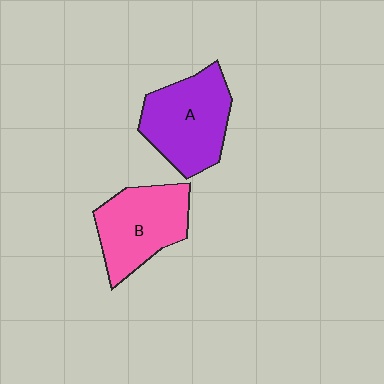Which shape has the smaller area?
Shape B (pink).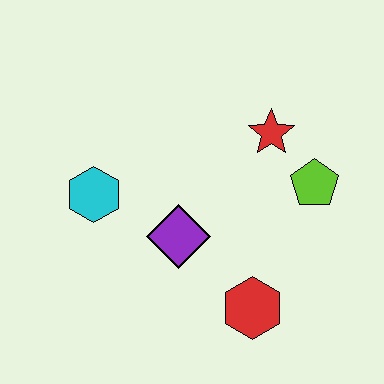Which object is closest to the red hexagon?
The purple diamond is closest to the red hexagon.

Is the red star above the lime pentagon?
Yes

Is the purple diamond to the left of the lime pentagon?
Yes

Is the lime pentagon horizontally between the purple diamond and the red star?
No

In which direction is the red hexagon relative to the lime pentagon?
The red hexagon is below the lime pentagon.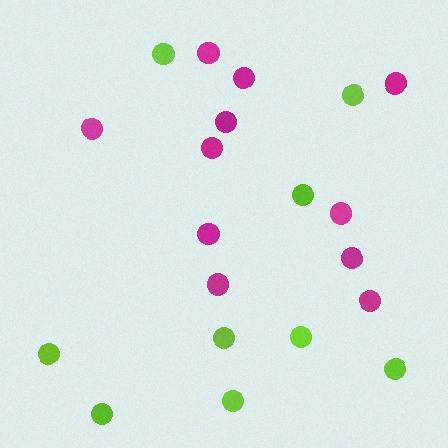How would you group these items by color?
There are 2 groups: one group of magenta circles (11) and one group of lime circles (9).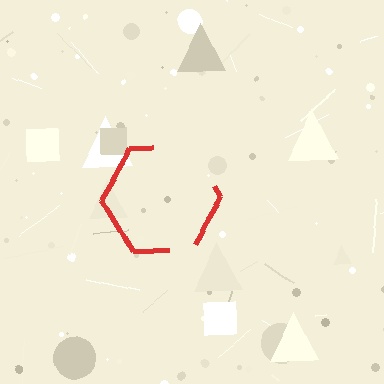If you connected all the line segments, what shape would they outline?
They would outline a hexagon.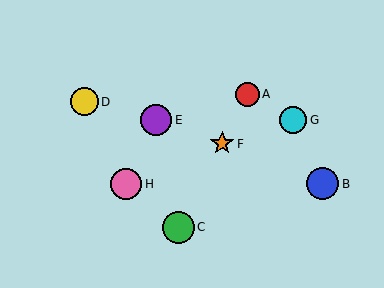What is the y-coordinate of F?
Object F is at y≈144.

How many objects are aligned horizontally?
2 objects (B, H) are aligned horizontally.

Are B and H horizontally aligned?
Yes, both are at y≈184.